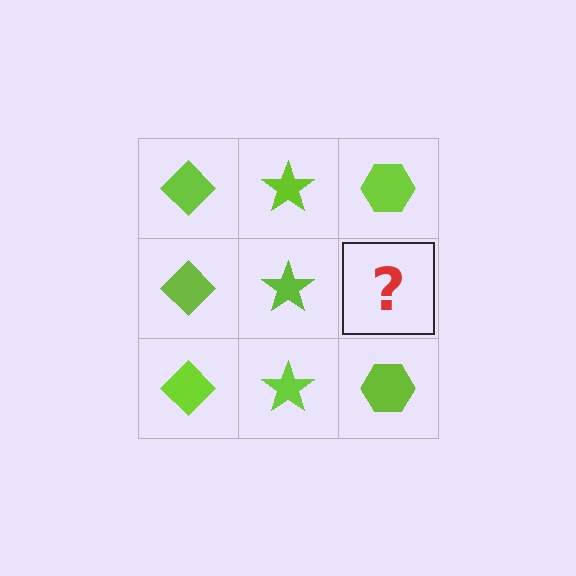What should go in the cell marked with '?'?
The missing cell should contain a lime hexagon.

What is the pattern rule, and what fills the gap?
The rule is that each column has a consistent shape. The gap should be filled with a lime hexagon.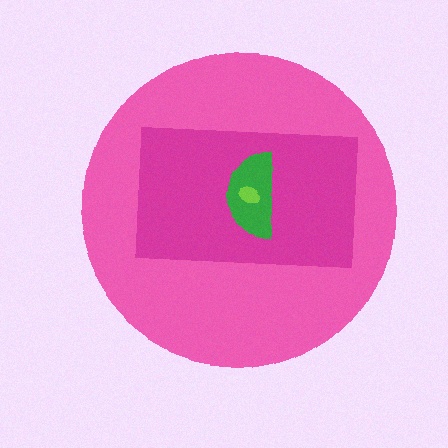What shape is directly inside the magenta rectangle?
The green semicircle.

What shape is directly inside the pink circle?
The magenta rectangle.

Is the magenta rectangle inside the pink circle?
Yes.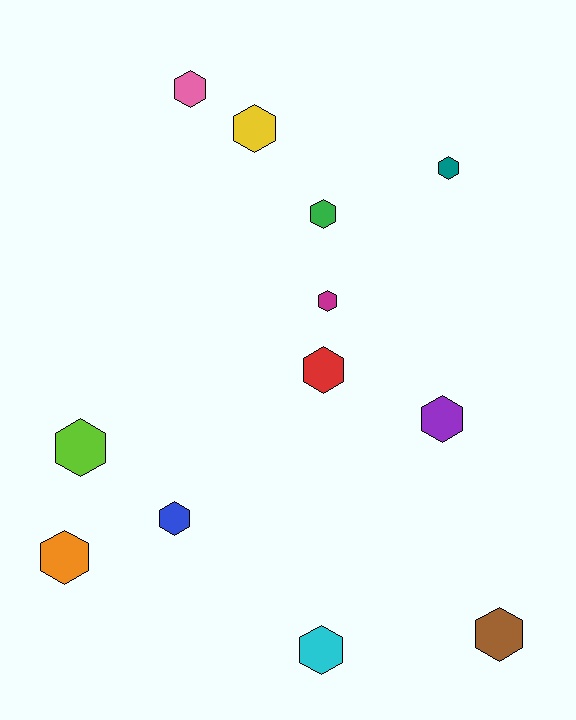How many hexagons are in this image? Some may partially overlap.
There are 12 hexagons.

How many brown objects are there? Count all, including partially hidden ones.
There is 1 brown object.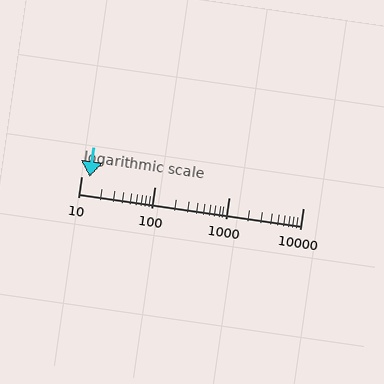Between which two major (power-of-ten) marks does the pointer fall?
The pointer is between 10 and 100.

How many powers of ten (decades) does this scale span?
The scale spans 3 decades, from 10 to 10000.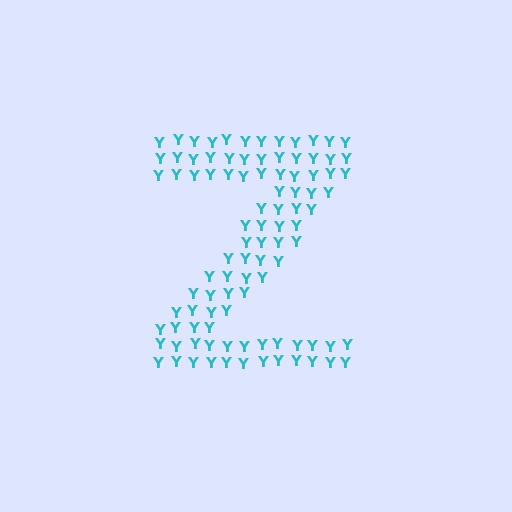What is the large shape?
The large shape is the letter Z.